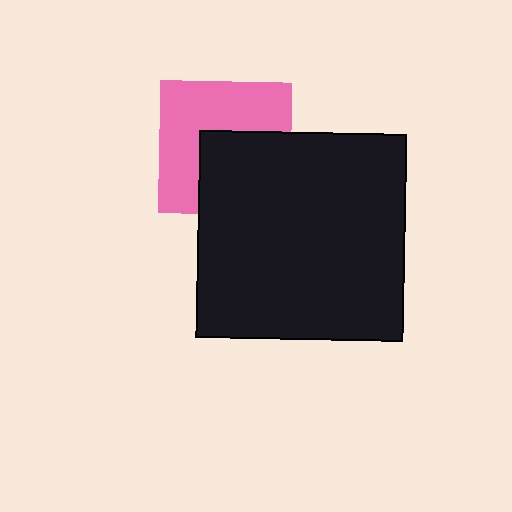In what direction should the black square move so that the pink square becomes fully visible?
The black square should move toward the lower-right. That is the shortest direction to clear the overlap and leave the pink square fully visible.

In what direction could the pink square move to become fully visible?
The pink square could move toward the upper-left. That would shift it out from behind the black square entirely.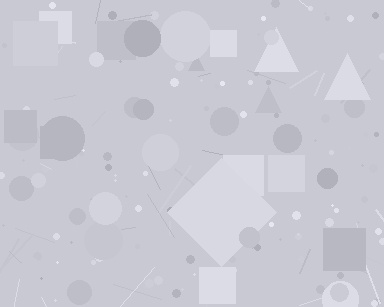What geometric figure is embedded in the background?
A diamond is embedded in the background.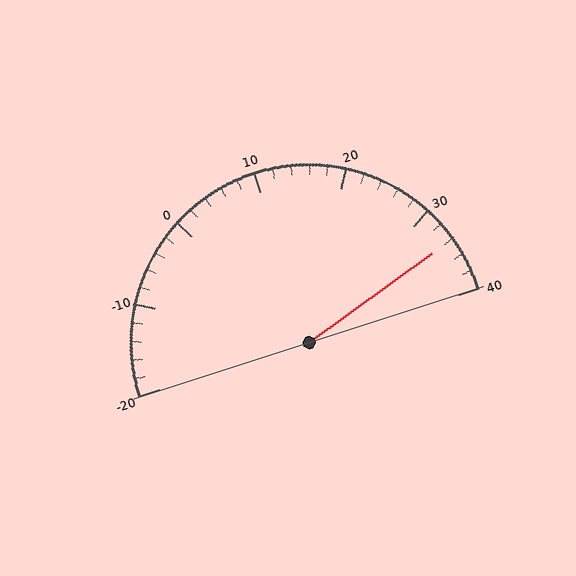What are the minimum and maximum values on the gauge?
The gauge ranges from -20 to 40.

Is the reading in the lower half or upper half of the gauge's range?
The reading is in the upper half of the range (-20 to 40).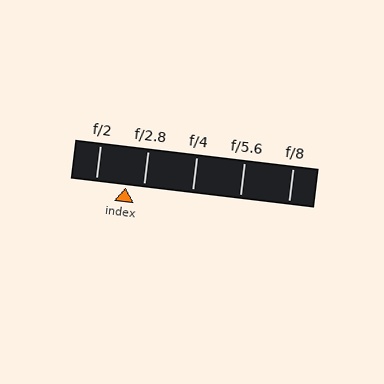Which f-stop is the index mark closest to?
The index mark is closest to f/2.8.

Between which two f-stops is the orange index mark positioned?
The index mark is between f/2 and f/2.8.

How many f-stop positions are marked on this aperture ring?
There are 5 f-stop positions marked.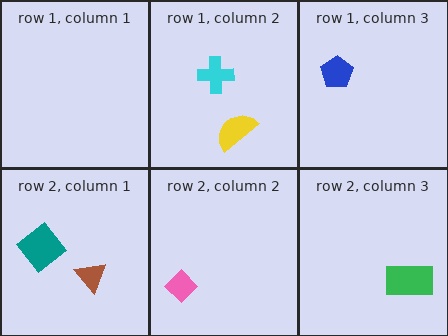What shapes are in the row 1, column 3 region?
The blue pentagon.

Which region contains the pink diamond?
The row 2, column 2 region.